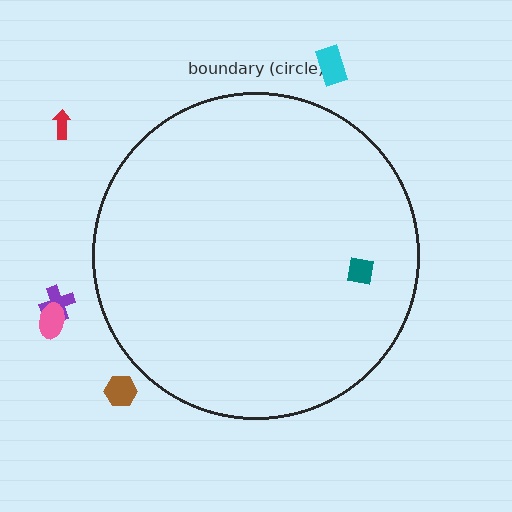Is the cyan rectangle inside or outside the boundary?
Outside.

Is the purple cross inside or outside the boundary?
Outside.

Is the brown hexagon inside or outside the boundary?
Outside.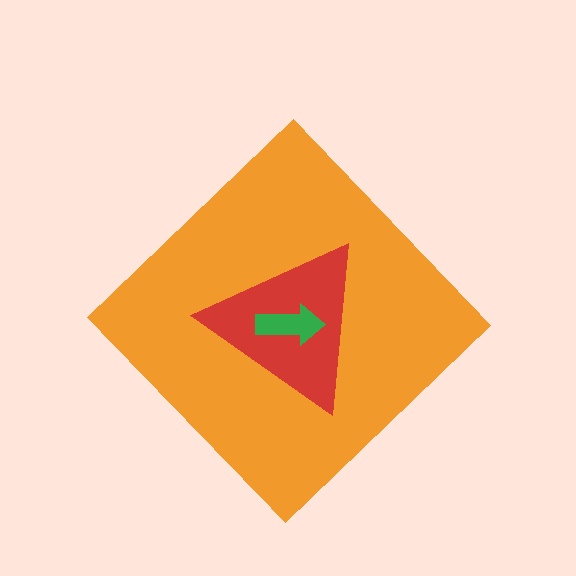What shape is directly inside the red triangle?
The green arrow.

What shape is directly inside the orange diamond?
The red triangle.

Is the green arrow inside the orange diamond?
Yes.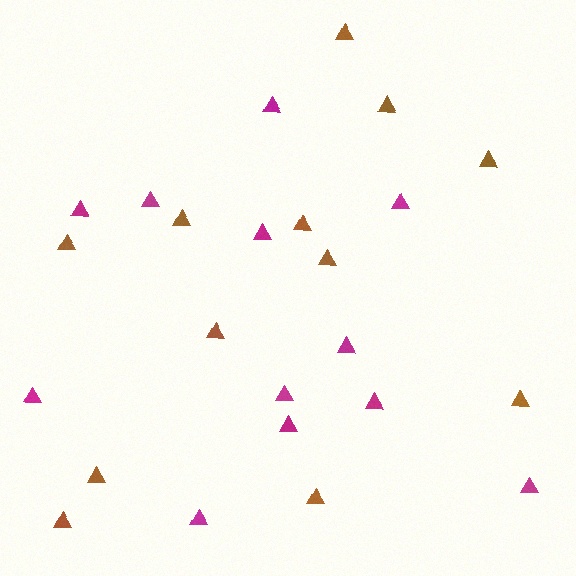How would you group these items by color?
There are 2 groups: one group of magenta triangles (12) and one group of brown triangles (12).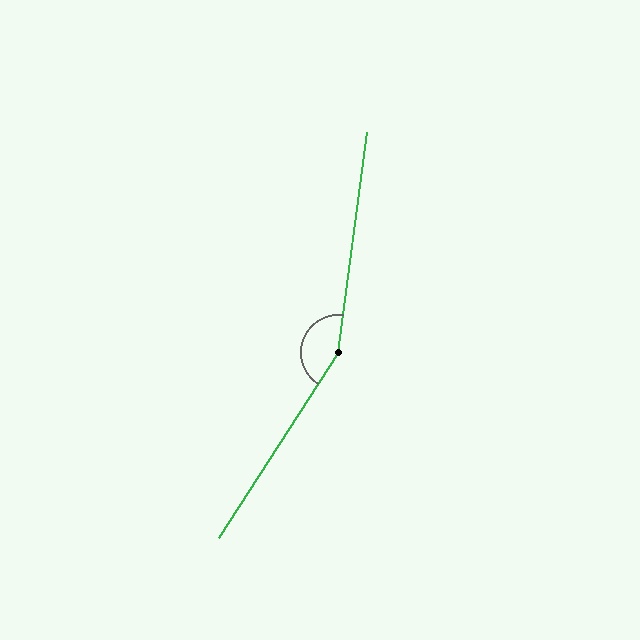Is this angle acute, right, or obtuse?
It is obtuse.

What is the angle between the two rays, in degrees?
Approximately 155 degrees.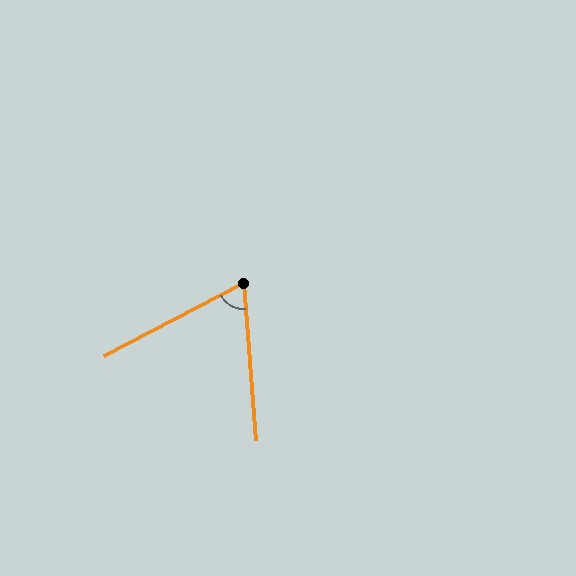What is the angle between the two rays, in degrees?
Approximately 67 degrees.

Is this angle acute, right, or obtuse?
It is acute.